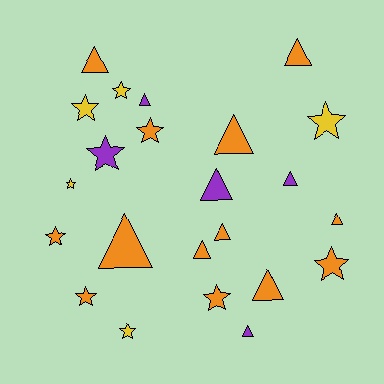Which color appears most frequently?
Orange, with 13 objects.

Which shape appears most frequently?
Triangle, with 12 objects.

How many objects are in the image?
There are 23 objects.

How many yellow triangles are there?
There are no yellow triangles.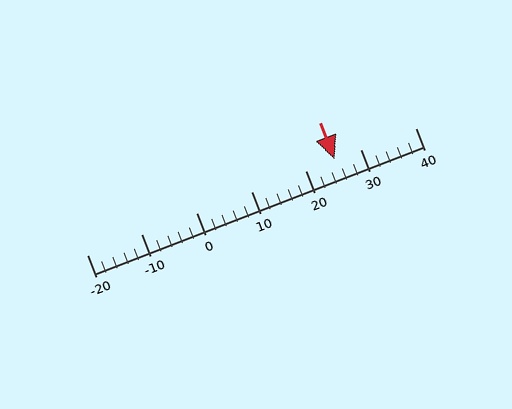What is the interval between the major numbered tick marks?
The major tick marks are spaced 10 units apart.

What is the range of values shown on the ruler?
The ruler shows values from -20 to 40.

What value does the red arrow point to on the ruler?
The red arrow points to approximately 25.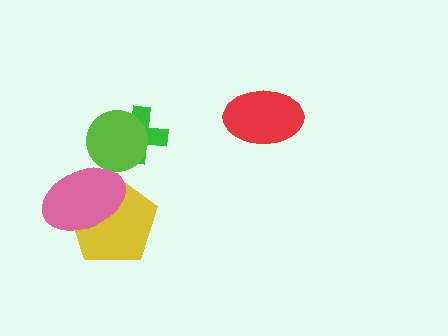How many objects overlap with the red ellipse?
0 objects overlap with the red ellipse.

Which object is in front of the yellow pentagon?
The pink ellipse is in front of the yellow pentagon.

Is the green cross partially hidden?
Yes, it is partially covered by another shape.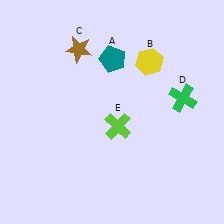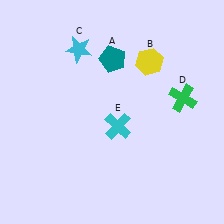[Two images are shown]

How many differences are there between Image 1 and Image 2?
There are 2 differences between the two images.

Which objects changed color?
C changed from brown to cyan. E changed from lime to cyan.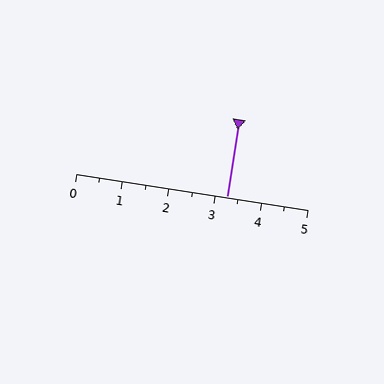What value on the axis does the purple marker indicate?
The marker indicates approximately 3.2.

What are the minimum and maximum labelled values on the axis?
The axis runs from 0 to 5.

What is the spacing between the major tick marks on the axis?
The major ticks are spaced 1 apart.